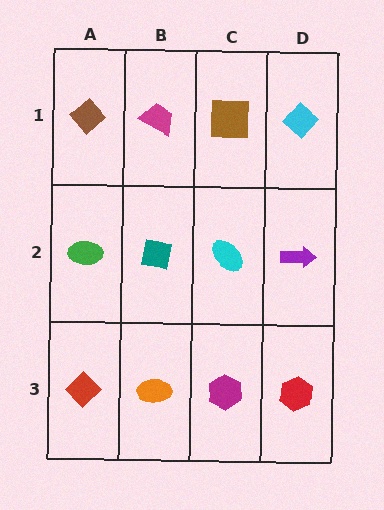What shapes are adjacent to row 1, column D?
A purple arrow (row 2, column D), a brown square (row 1, column C).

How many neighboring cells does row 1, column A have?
2.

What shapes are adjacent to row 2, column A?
A brown diamond (row 1, column A), a red diamond (row 3, column A), a teal square (row 2, column B).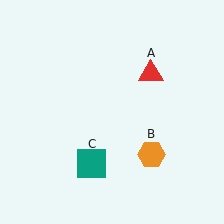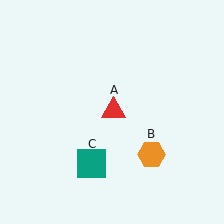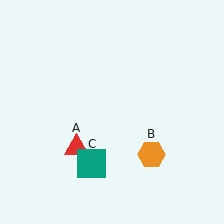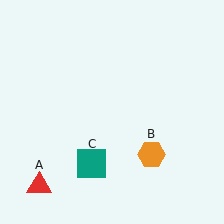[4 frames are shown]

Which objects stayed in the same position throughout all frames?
Orange hexagon (object B) and teal square (object C) remained stationary.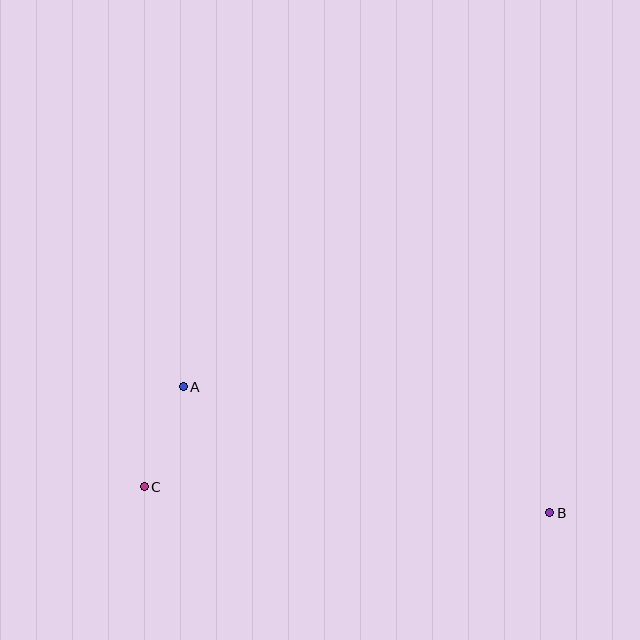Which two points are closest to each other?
Points A and C are closest to each other.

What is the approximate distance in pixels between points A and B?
The distance between A and B is approximately 388 pixels.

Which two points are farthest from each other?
Points B and C are farthest from each other.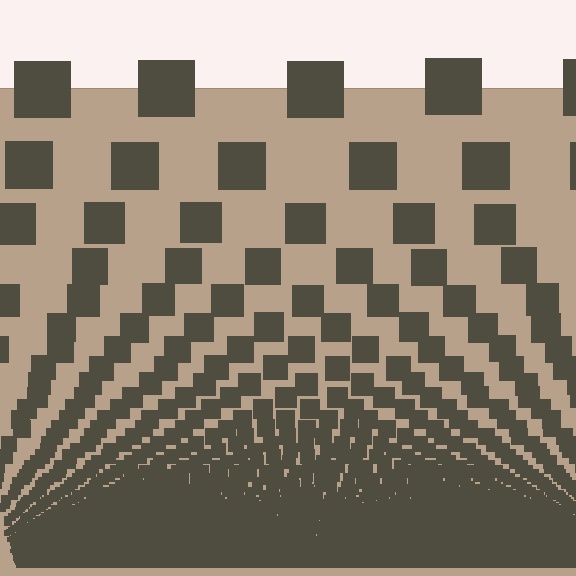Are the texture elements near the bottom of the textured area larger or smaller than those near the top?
Smaller. The gradient is inverted — elements near the bottom are smaller and denser.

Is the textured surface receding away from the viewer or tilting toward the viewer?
The surface appears to tilt toward the viewer. Texture elements get larger and sparser toward the top.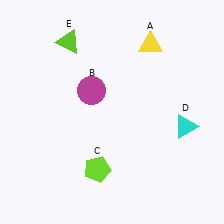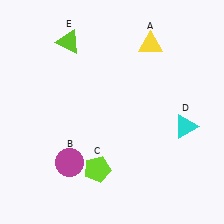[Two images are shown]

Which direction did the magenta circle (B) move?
The magenta circle (B) moved down.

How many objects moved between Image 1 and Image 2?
1 object moved between the two images.